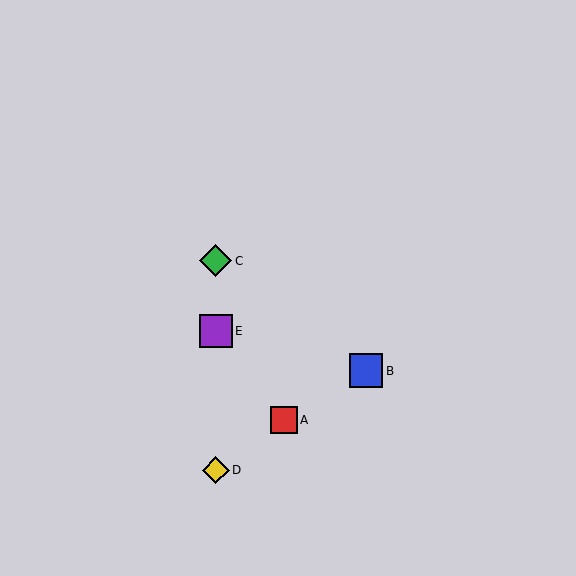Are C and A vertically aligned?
No, C is at x≈216 and A is at x≈284.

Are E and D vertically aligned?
Yes, both are at x≈216.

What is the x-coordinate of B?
Object B is at x≈366.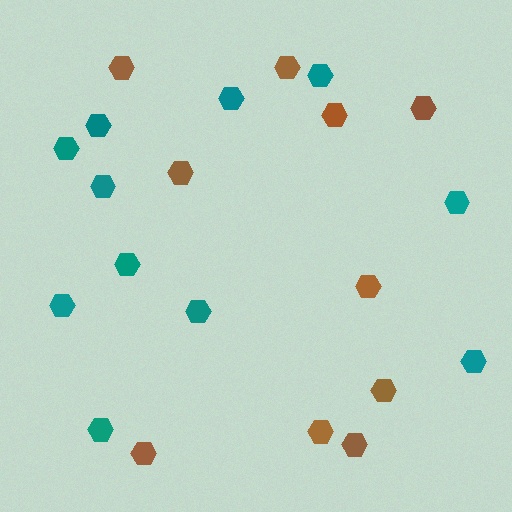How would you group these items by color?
There are 2 groups: one group of teal hexagons (11) and one group of brown hexagons (10).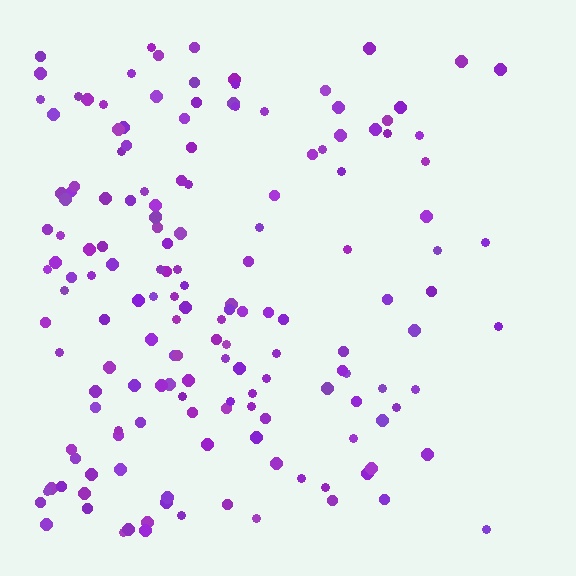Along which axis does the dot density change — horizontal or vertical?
Horizontal.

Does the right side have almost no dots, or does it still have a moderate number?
Still a moderate number, just noticeably fewer than the left.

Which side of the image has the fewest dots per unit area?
The right.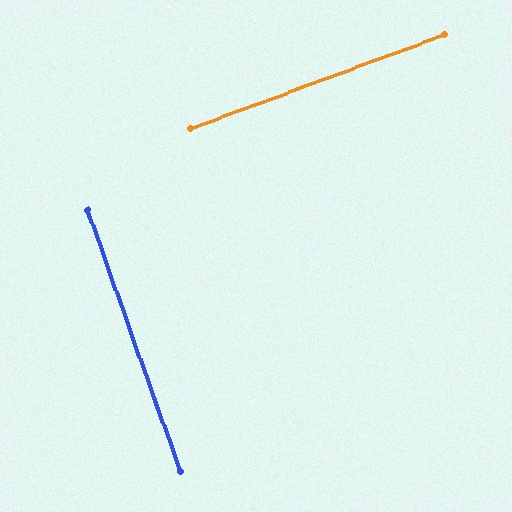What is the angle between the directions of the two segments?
Approximately 89 degrees.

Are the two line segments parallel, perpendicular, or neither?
Perpendicular — they meet at approximately 89°.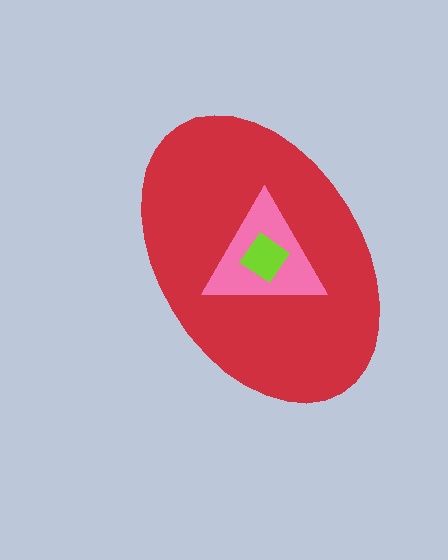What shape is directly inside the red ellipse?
The pink triangle.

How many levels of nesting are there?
3.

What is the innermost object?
The lime diamond.